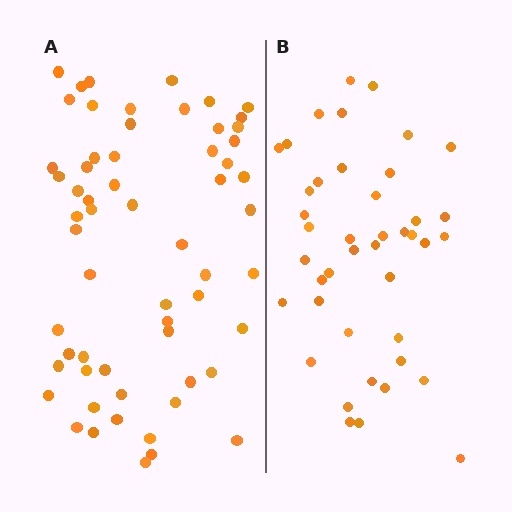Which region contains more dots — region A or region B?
Region A (the left region) has more dots.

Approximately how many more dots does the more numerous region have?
Region A has approximately 20 more dots than region B.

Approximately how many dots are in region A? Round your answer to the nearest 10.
About 60 dots.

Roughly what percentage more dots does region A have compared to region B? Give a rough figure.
About 45% more.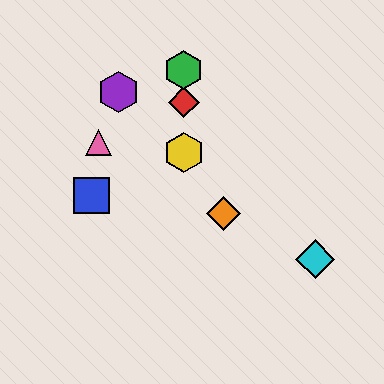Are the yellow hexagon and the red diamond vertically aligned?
Yes, both are at x≈184.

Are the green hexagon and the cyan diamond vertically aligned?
No, the green hexagon is at x≈184 and the cyan diamond is at x≈315.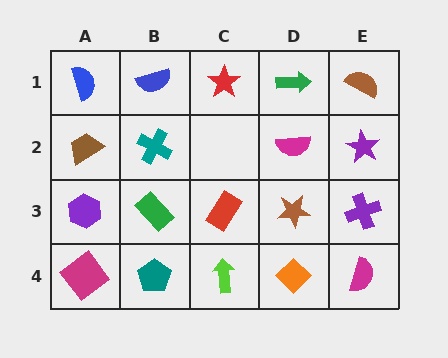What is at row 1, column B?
A blue semicircle.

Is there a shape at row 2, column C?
No, that cell is empty.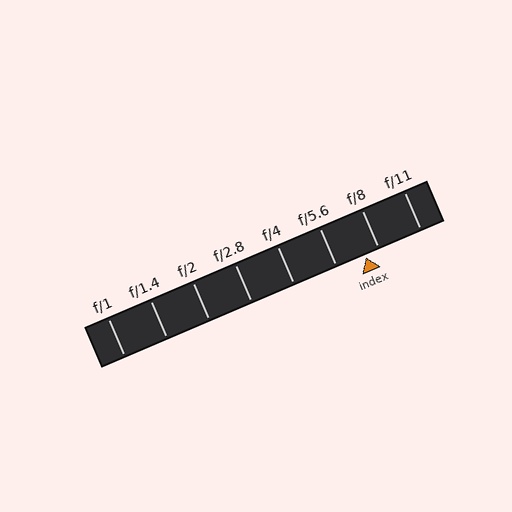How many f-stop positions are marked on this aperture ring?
There are 8 f-stop positions marked.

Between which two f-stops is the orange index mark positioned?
The index mark is between f/5.6 and f/8.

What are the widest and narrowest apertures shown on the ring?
The widest aperture shown is f/1 and the narrowest is f/11.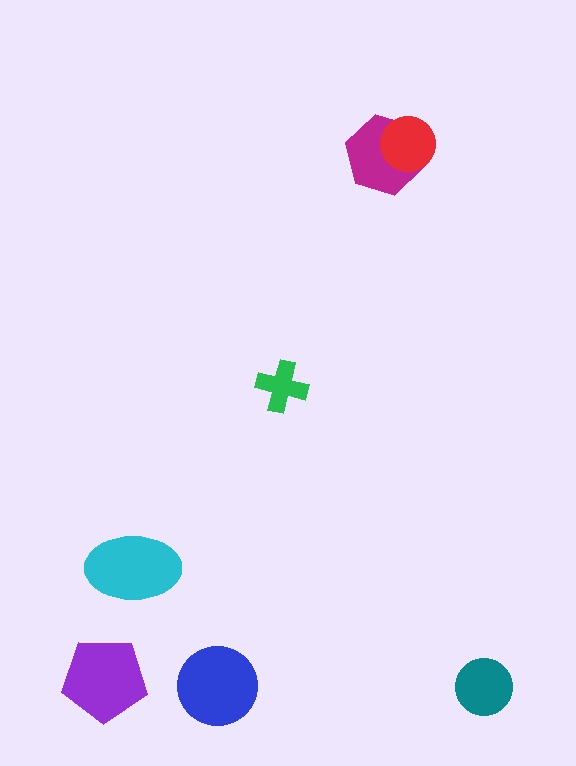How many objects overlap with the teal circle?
0 objects overlap with the teal circle.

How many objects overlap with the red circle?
1 object overlaps with the red circle.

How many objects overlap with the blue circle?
0 objects overlap with the blue circle.